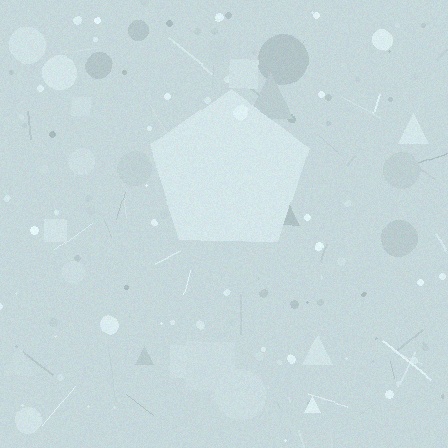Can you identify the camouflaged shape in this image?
The camouflaged shape is a pentagon.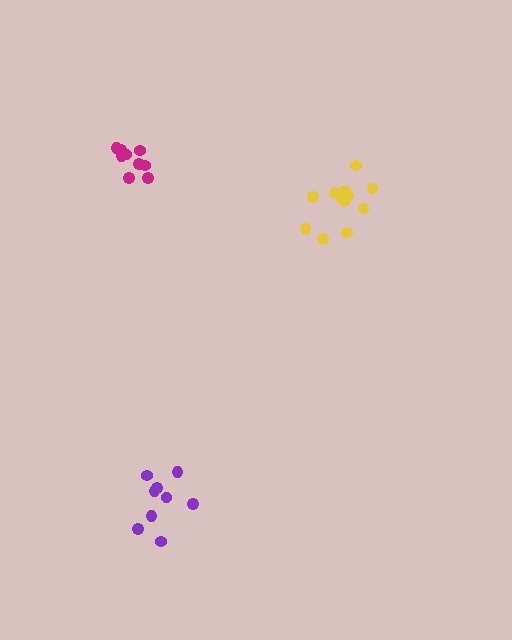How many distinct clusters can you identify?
There are 3 distinct clusters.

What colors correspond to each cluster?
The clusters are colored: yellow, magenta, purple.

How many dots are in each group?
Group 1: 12 dots, Group 2: 9 dots, Group 3: 9 dots (30 total).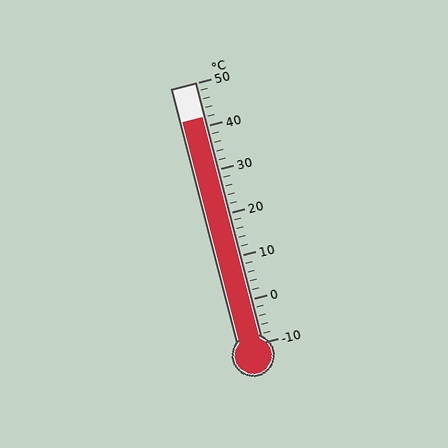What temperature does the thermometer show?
The thermometer shows approximately 42°C.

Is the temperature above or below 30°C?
The temperature is above 30°C.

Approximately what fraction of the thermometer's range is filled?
The thermometer is filled to approximately 85% of its range.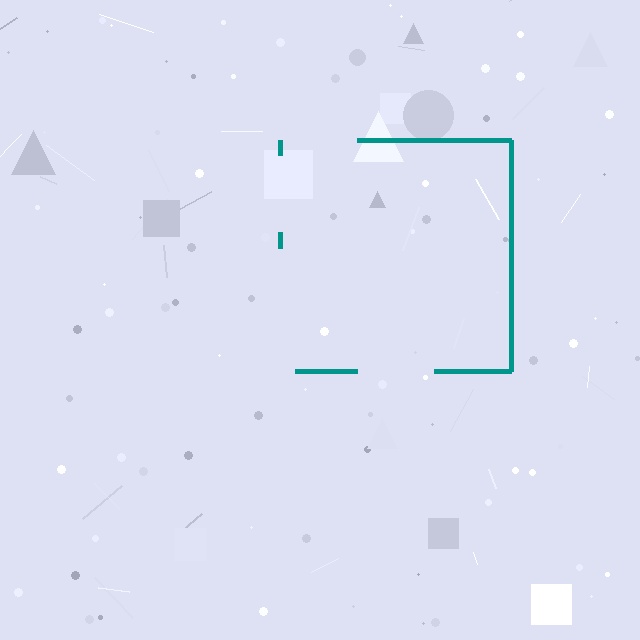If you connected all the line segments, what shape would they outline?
They would outline a square.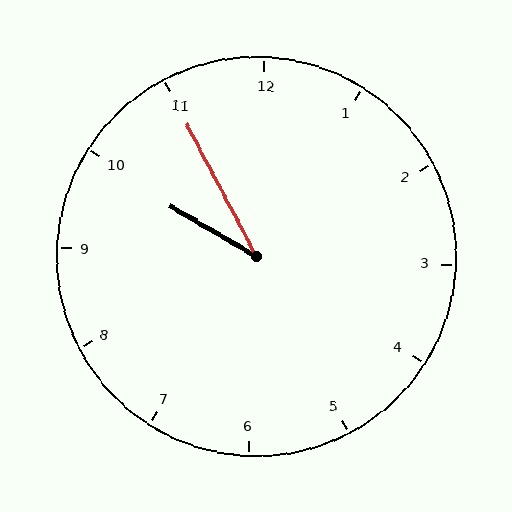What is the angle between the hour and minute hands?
Approximately 32 degrees.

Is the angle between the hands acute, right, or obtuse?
It is acute.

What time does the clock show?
9:55.